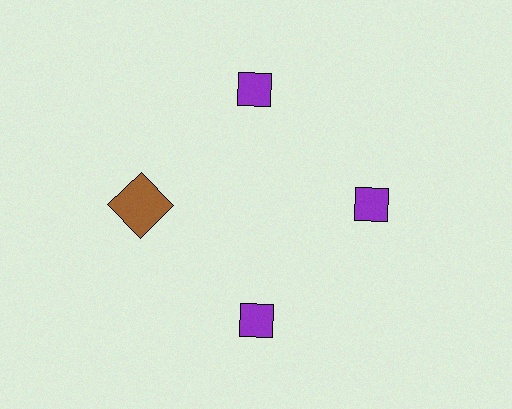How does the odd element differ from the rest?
It differs in both color (brown instead of purple) and shape (square instead of diamond).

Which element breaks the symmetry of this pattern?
The brown square at roughly the 9 o'clock position breaks the symmetry. All other shapes are purple diamonds.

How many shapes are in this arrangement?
There are 4 shapes arranged in a ring pattern.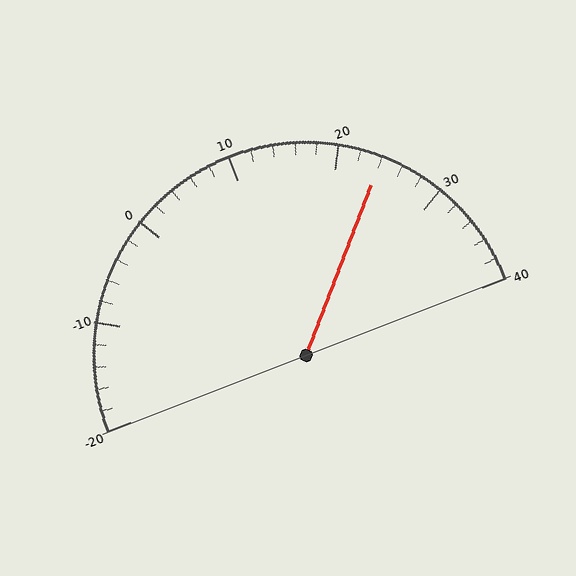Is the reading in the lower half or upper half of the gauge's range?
The reading is in the upper half of the range (-20 to 40).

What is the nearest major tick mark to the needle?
The nearest major tick mark is 20.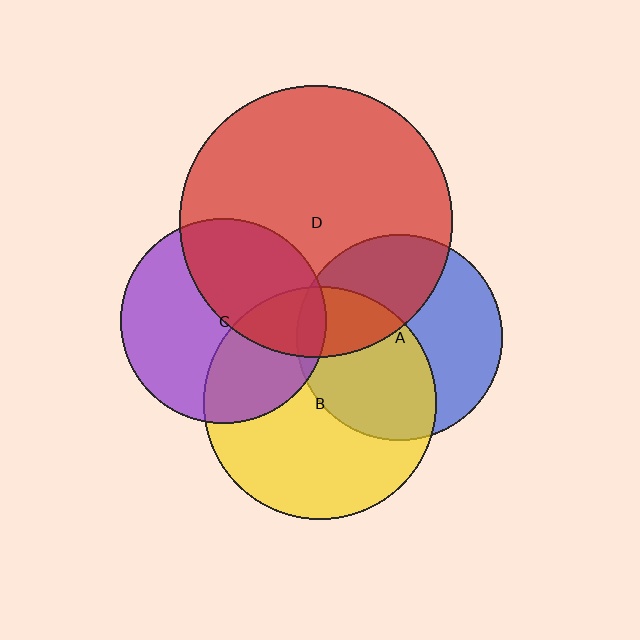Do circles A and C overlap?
Yes.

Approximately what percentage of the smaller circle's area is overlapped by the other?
Approximately 5%.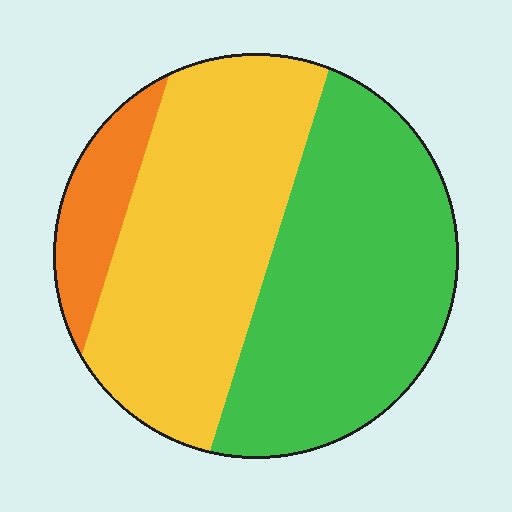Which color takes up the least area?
Orange, at roughly 10%.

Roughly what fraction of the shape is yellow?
Yellow takes up about two fifths (2/5) of the shape.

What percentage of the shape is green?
Green covers roughly 45% of the shape.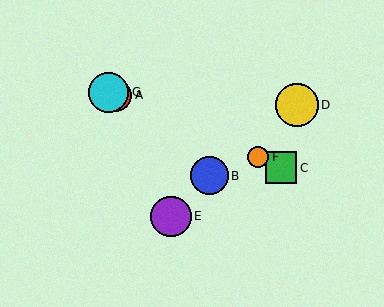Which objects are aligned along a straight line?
Objects A, C, F, G are aligned along a straight line.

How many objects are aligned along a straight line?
4 objects (A, C, F, G) are aligned along a straight line.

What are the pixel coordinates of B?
Object B is at (210, 176).